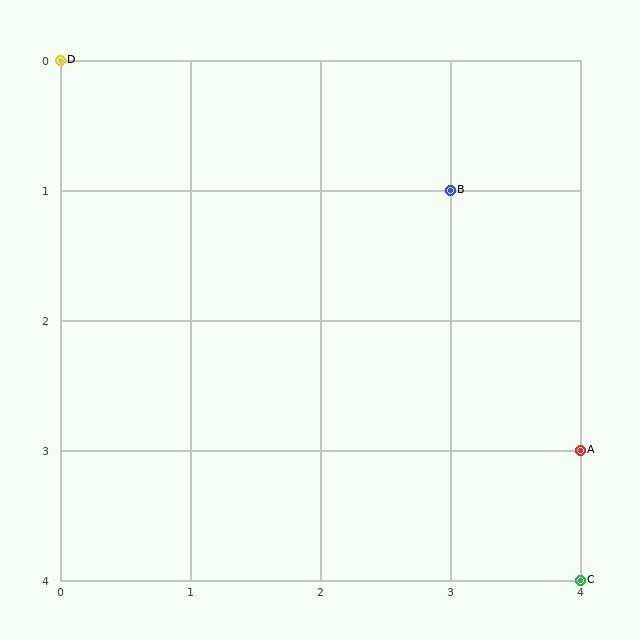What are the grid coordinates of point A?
Point A is at grid coordinates (4, 3).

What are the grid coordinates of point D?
Point D is at grid coordinates (0, 0).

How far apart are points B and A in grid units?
Points B and A are 1 column and 2 rows apart (about 2.2 grid units diagonally).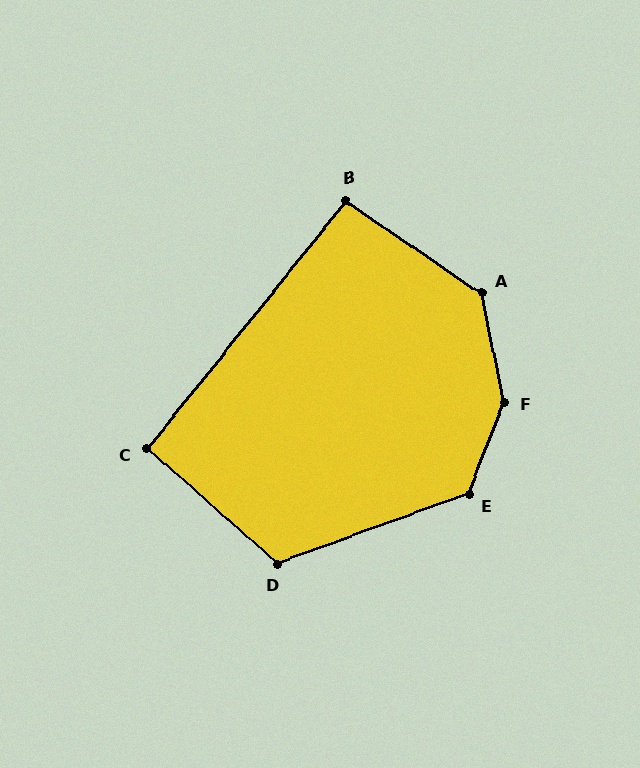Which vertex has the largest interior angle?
F, at approximately 147 degrees.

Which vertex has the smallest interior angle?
C, at approximately 93 degrees.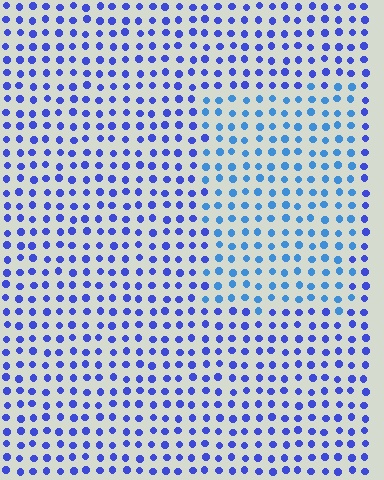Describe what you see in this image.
The image is filled with small blue elements in a uniform arrangement. A rectangle-shaped region is visible where the elements are tinted to a slightly different hue, forming a subtle color boundary.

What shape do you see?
I see a rectangle.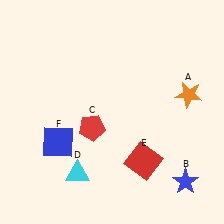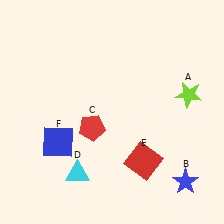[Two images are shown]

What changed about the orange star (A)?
In Image 1, A is orange. In Image 2, it changed to lime.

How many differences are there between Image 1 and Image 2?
There is 1 difference between the two images.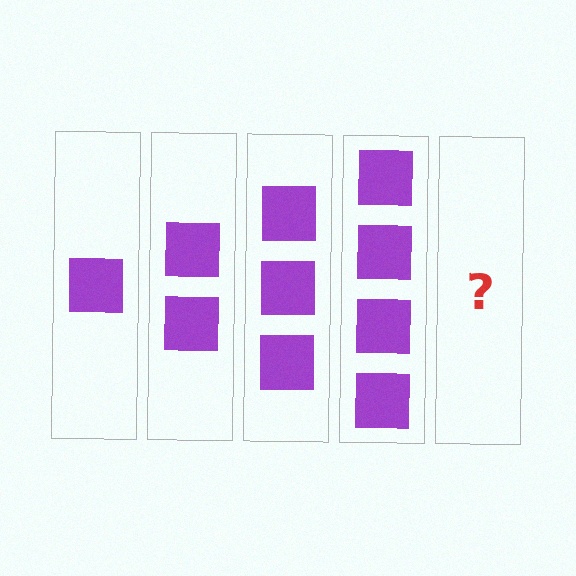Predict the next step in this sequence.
The next step is 5 squares.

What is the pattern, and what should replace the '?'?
The pattern is that each step adds one more square. The '?' should be 5 squares.